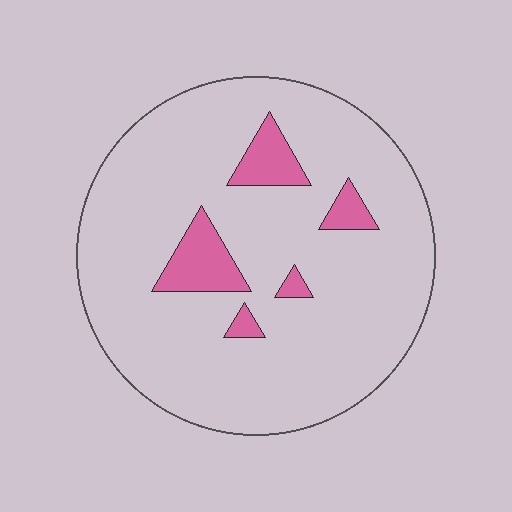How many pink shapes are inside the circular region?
5.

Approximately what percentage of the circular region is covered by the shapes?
Approximately 10%.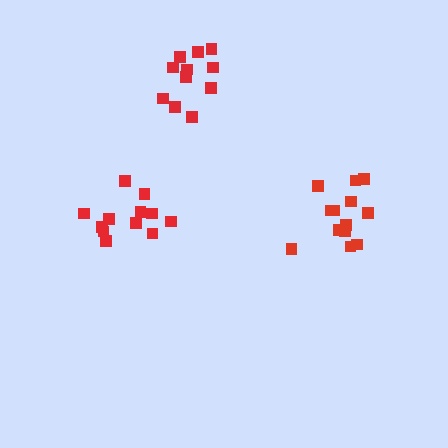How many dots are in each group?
Group 1: 13 dots, Group 2: 11 dots, Group 3: 12 dots (36 total).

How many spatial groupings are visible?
There are 3 spatial groupings.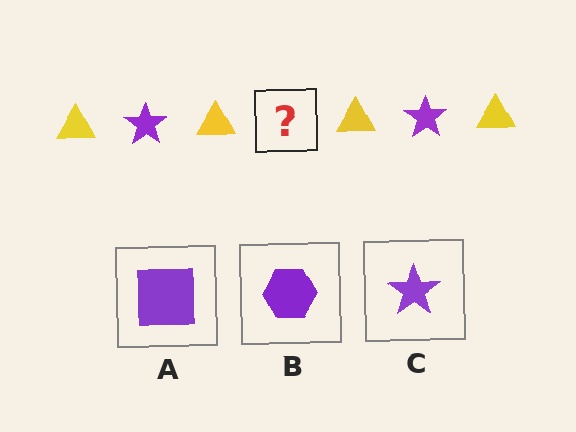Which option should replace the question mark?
Option C.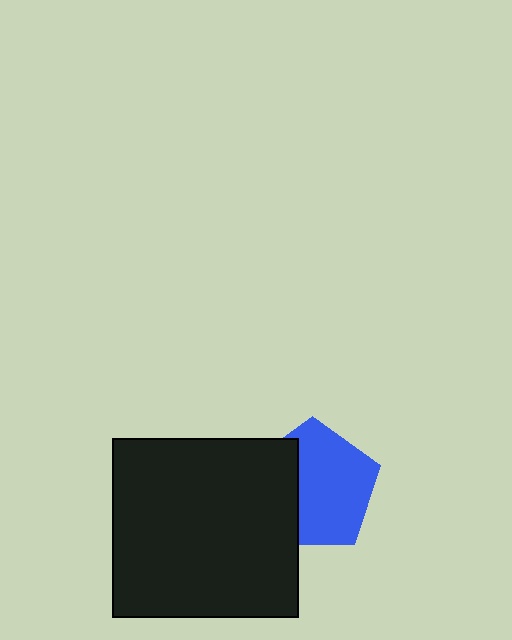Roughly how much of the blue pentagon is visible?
About half of it is visible (roughly 65%).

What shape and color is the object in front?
The object in front is a black rectangle.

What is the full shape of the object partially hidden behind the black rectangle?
The partially hidden object is a blue pentagon.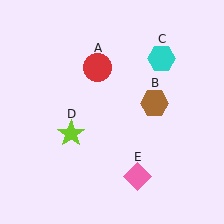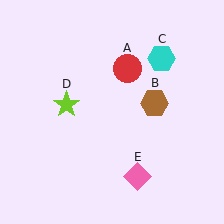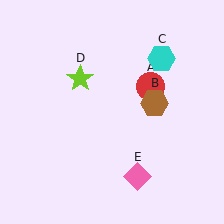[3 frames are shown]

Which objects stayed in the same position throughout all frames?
Brown hexagon (object B) and cyan hexagon (object C) and pink diamond (object E) remained stationary.